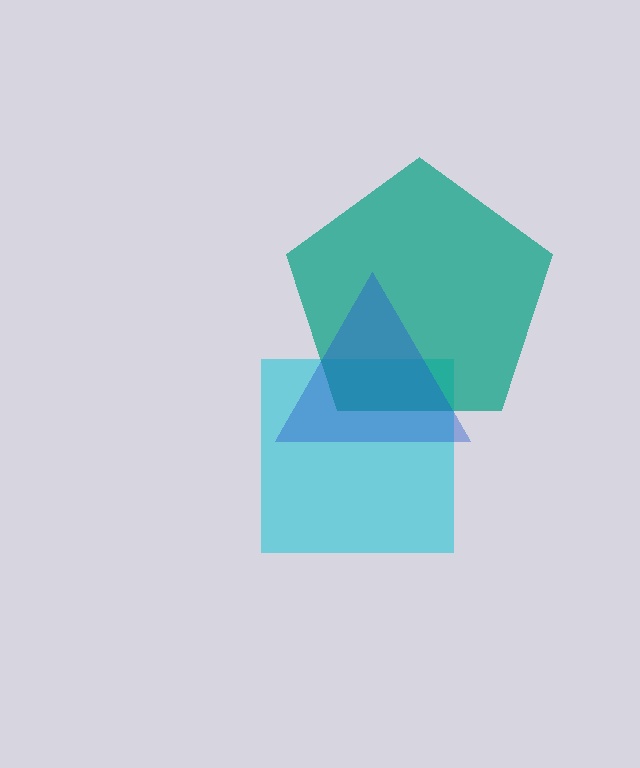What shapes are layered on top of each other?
The layered shapes are: a cyan square, a teal pentagon, a blue triangle.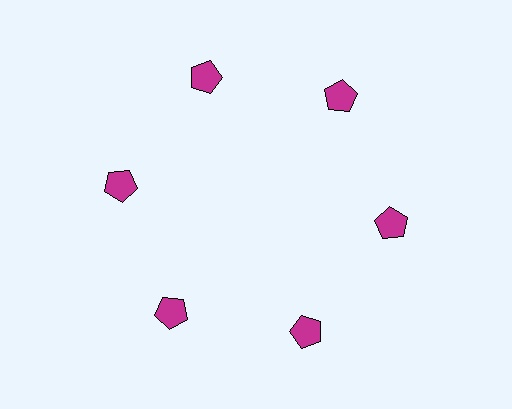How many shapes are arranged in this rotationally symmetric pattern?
There are 6 shapes, arranged in 6 groups of 1.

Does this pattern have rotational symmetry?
Yes, this pattern has 6-fold rotational symmetry. It looks the same after rotating 60 degrees around the center.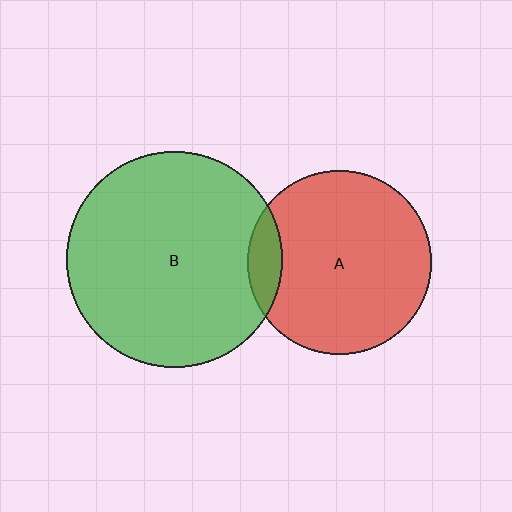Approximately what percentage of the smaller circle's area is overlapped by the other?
Approximately 10%.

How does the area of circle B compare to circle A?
Approximately 1.4 times.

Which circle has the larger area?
Circle B (green).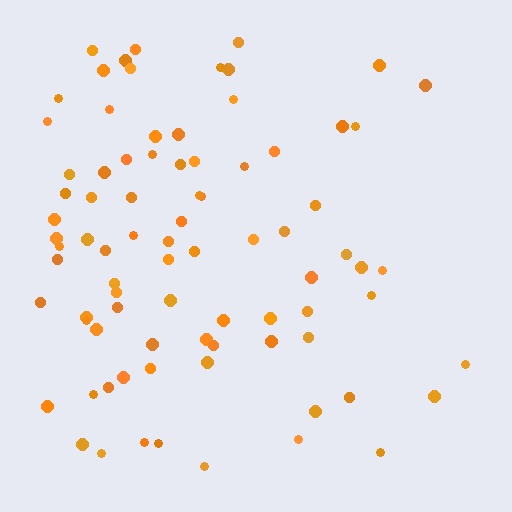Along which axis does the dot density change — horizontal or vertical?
Horizontal.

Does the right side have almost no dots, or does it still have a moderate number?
Still a moderate number, just noticeably fewer than the left.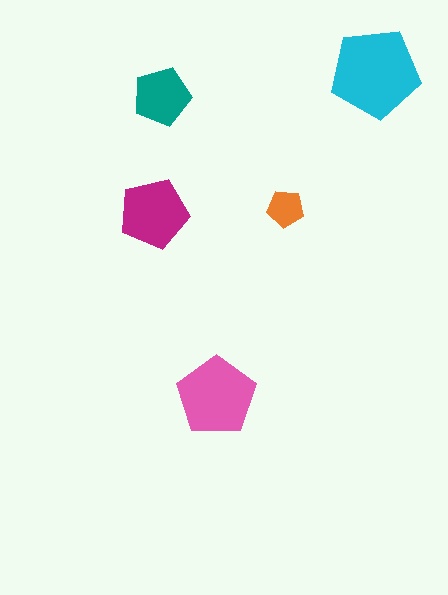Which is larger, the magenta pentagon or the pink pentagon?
The pink one.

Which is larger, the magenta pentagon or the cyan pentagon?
The cyan one.